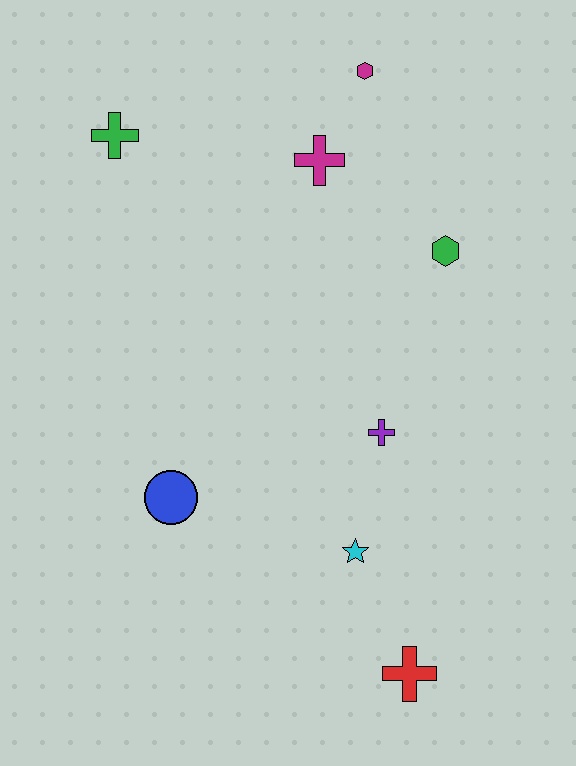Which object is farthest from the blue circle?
The magenta hexagon is farthest from the blue circle.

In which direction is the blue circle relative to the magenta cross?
The blue circle is below the magenta cross.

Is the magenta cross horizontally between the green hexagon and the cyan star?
No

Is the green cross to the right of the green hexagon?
No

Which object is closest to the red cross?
The cyan star is closest to the red cross.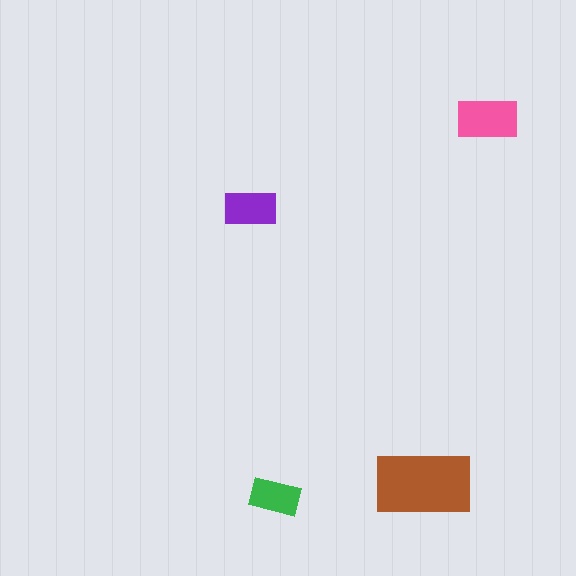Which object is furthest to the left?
The purple rectangle is leftmost.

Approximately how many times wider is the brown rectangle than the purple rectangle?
About 2 times wider.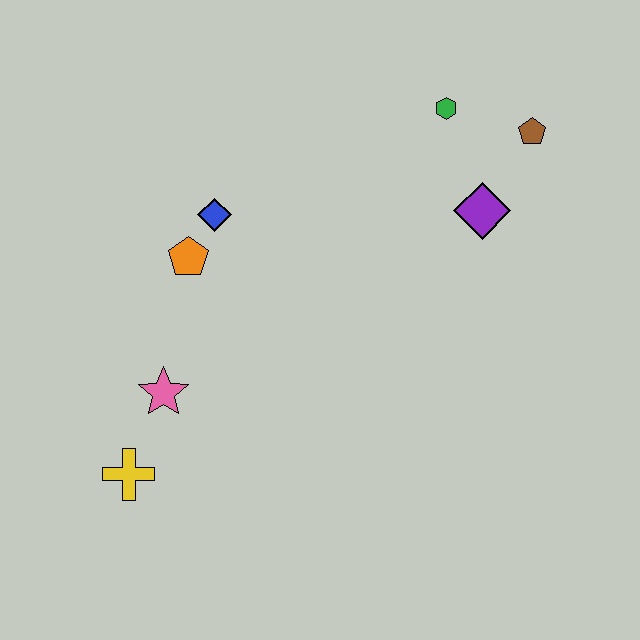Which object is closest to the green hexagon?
The brown pentagon is closest to the green hexagon.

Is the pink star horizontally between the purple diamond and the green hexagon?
No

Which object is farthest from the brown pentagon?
The yellow cross is farthest from the brown pentagon.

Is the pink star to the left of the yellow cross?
No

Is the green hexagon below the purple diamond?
No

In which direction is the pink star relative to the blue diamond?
The pink star is below the blue diamond.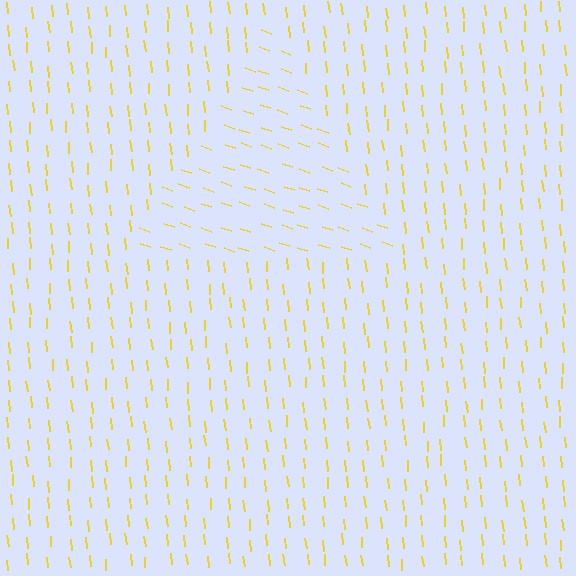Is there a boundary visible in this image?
Yes, there is a texture boundary formed by a change in line orientation.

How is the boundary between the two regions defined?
The boundary is defined purely by a change in line orientation (approximately 65 degrees difference). All lines are the same color and thickness.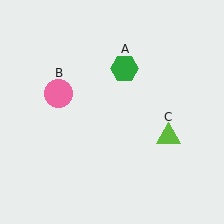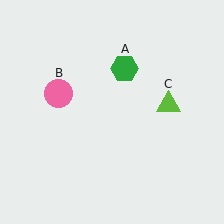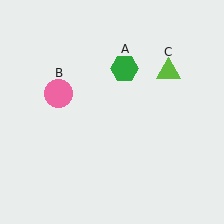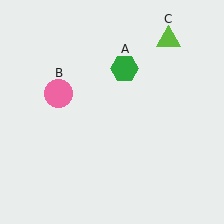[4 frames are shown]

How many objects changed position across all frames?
1 object changed position: lime triangle (object C).